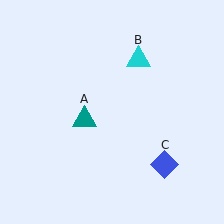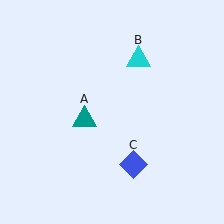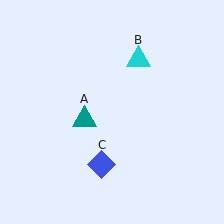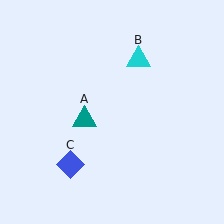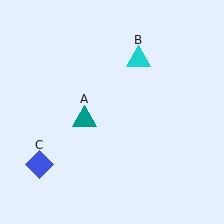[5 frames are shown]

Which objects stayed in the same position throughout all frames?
Teal triangle (object A) and cyan triangle (object B) remained stationary.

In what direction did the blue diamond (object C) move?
The blue diamond (object C) moved left.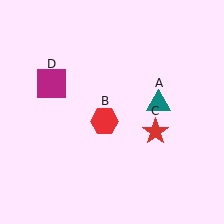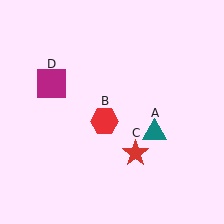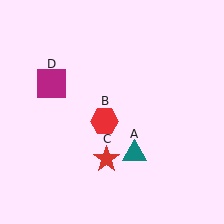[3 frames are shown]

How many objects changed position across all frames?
2 objects changed position: teal triangle (object A), red star (object C).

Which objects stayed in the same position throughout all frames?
Red hexagon (object B) and magenta square (object D) remained stationary.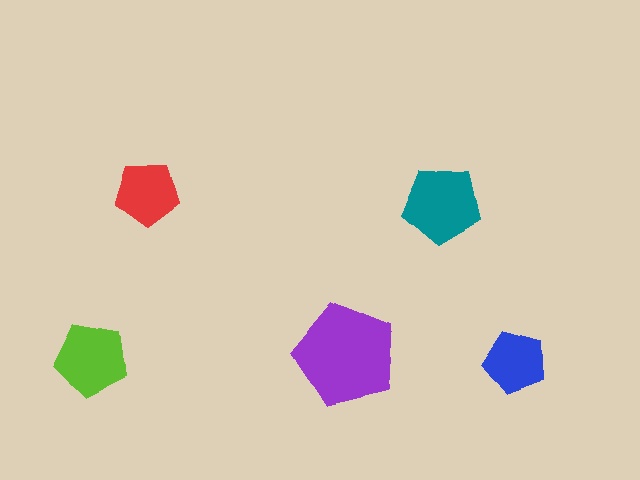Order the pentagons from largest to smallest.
the purple one, the teal one, the lime one, the red one, the blue one.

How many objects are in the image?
There are 5 objects in the image.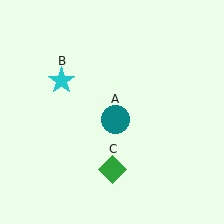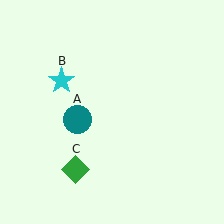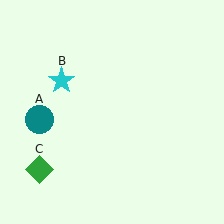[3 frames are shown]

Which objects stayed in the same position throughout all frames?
Cyan star (object B) remained stationary.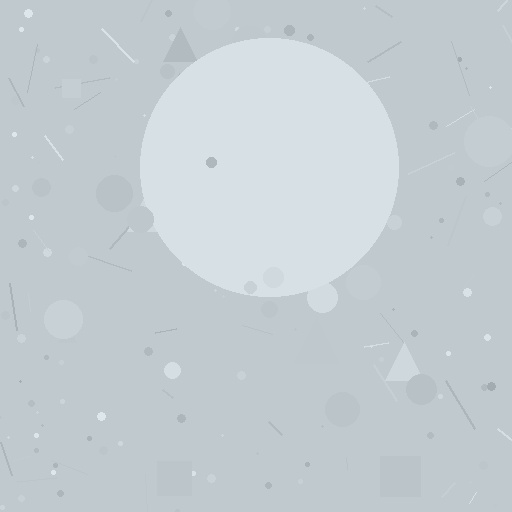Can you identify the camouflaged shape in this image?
The camouflaged shape is a circle.